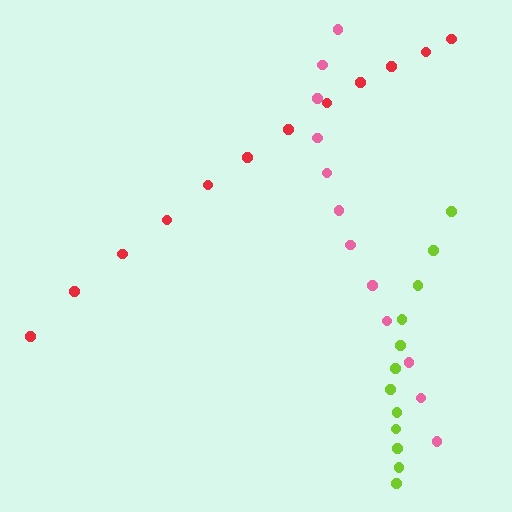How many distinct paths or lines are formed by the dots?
There are 3 distinct paths.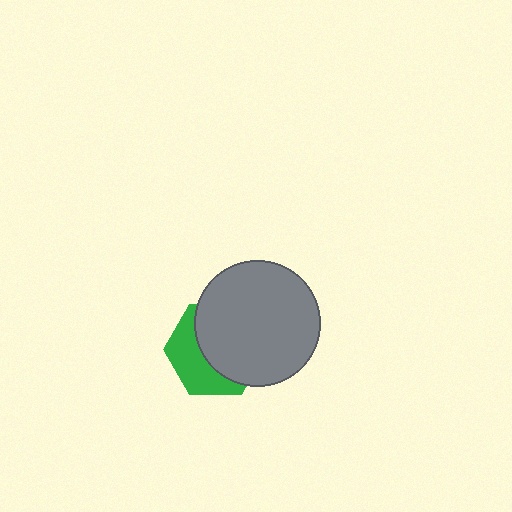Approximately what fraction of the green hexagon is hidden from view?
Roughly 59% of the green hexagon is hidden behind the gray circle.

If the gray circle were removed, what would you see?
You would see the complete green hexagon.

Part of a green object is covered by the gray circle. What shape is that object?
It is a hexagon.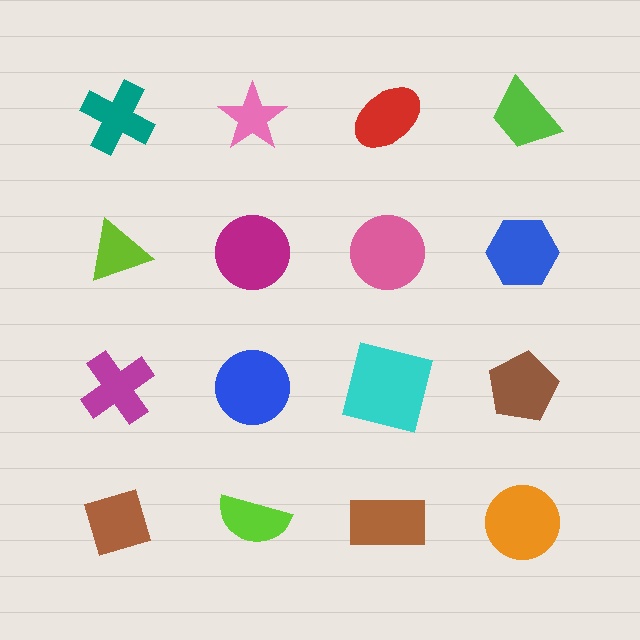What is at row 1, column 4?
A lime trapezoid.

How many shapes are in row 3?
4 shapes.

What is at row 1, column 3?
A red ellipse.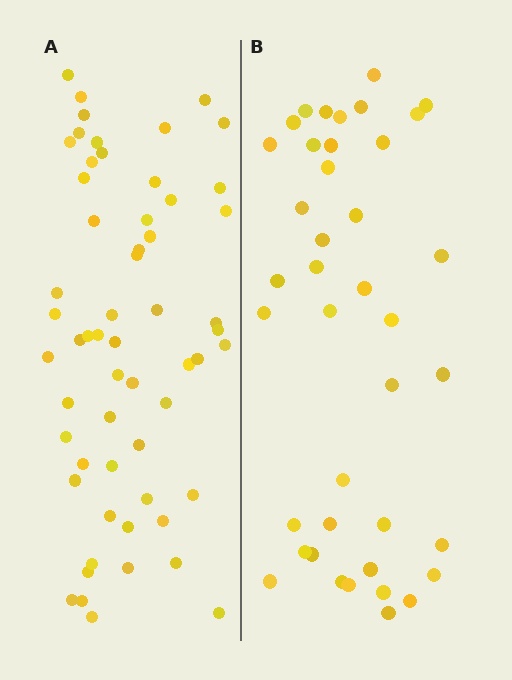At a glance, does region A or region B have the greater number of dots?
Region A (the left region) has more dots.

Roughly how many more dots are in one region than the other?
Region A has approximately 20 more dots than region B.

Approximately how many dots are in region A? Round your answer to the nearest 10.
About 60 dots. (The exact count is 58, which rounds to 60.)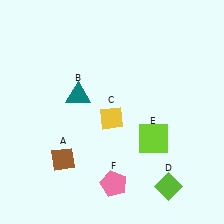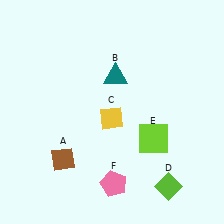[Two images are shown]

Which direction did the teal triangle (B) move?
The teal triangle (B) moved right.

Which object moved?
The teal triangle (B) moved right.